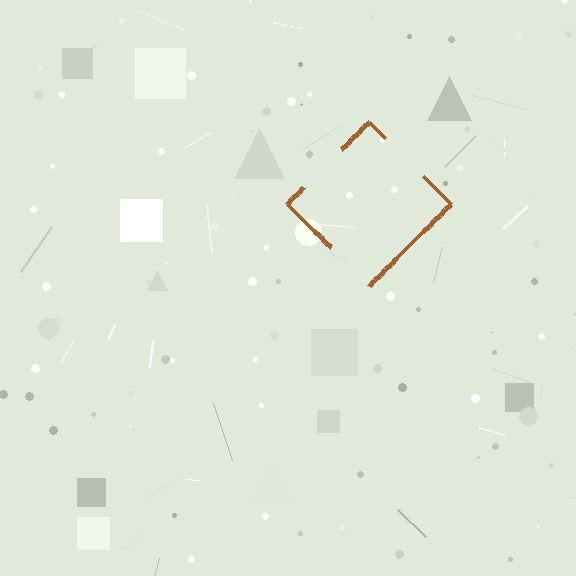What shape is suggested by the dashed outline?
The dashed outline suggests a diamond.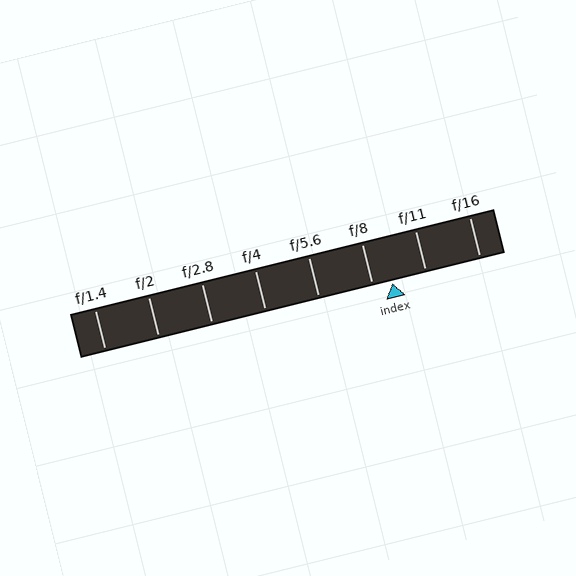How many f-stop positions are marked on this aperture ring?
There are 8 f-stop positions marked.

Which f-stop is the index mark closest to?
The index mark is closest to f/8.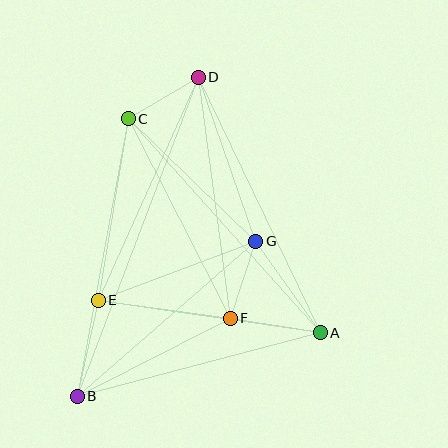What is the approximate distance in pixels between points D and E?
The distance between D and E is approximately 245 pixels.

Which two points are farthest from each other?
Points B and D are farthest from each other.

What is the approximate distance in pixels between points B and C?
The distance between B and C is approximately 282 pixels.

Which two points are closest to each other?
Points F and G are closest to each other.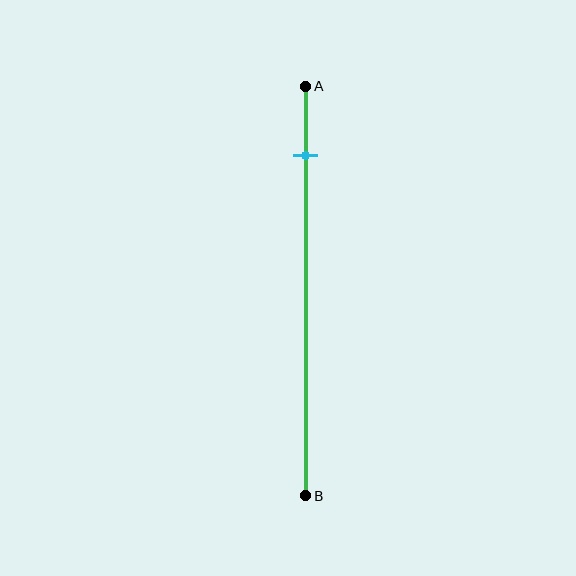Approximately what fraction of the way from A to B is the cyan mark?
The cyan mark is approximately 15% of the way from A to B.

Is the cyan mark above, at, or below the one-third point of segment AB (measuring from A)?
The cyan mark is above the one-third point of segment AB.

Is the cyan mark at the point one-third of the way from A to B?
No, the mark is at about 15% from A, not at the 33% one-third point.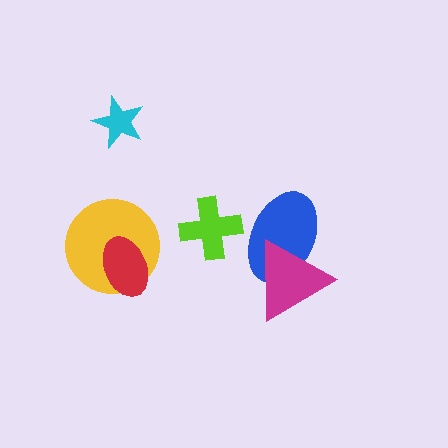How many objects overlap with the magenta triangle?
1 object overlaps with the magenta triangle.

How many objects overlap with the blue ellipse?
1 object overlaps with the blue ellipse.